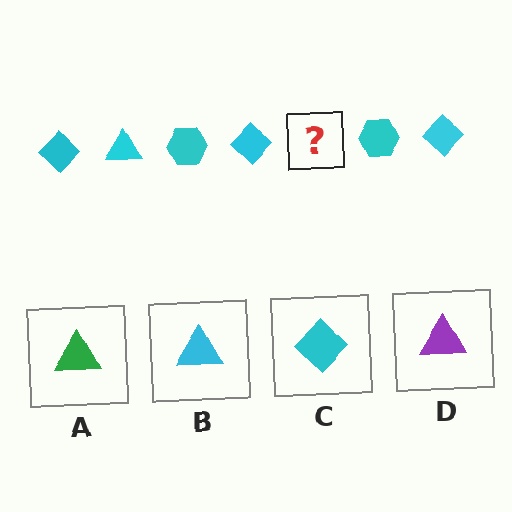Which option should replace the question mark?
Option B.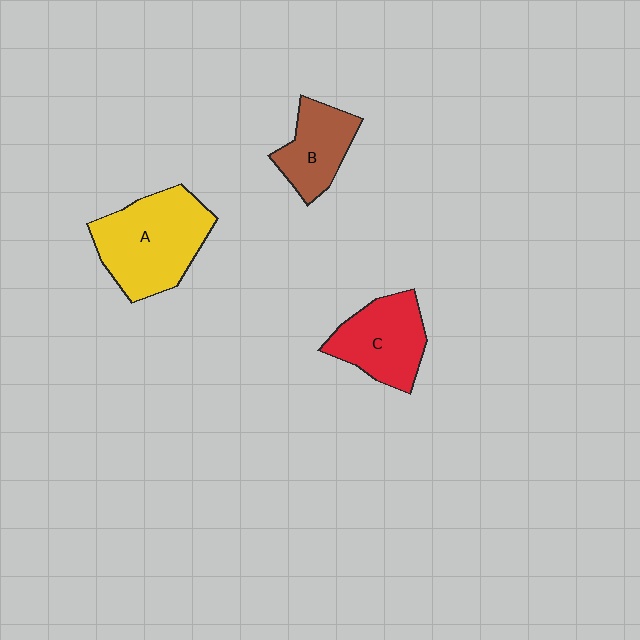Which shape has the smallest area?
Shape B (brown).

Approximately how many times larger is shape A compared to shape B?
Approximately 1.7 times.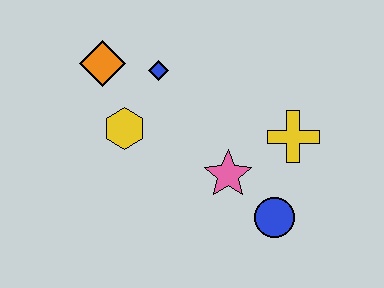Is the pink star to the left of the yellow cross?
Yes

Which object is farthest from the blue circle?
The orange diamond is farthest from the blue circle.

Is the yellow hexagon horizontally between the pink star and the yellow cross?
No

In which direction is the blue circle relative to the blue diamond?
The blue circle is below the blue diamond.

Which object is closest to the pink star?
The blue circle is closest to the pink star.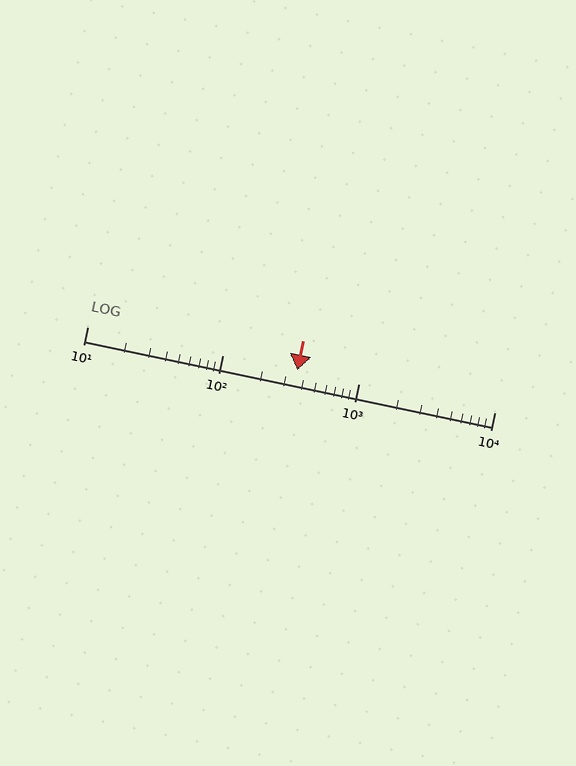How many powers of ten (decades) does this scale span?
The scale spans 3 decades, from 10 to 10000.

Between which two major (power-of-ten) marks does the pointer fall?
The pointer is between 100 and 1000.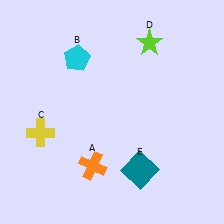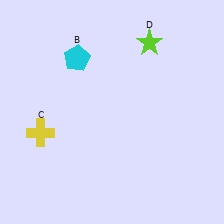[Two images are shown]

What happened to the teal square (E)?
The teal square (E) was removed in Image 2. It was in the bottom-right area of Image 1.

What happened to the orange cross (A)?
The orange cross (A) was removed in Image 2. It was in the bottom-left area of Image 1.